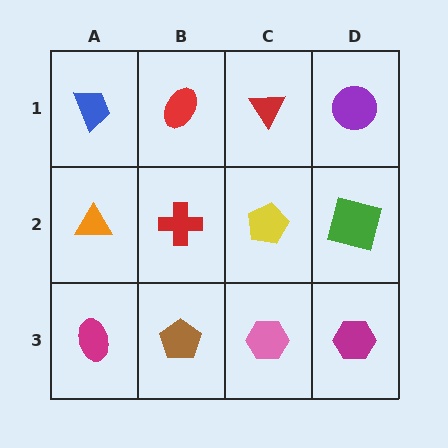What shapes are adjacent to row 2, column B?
A red ellipse (row 1, column B), a brown pentagon (row 3, column B), an orange triangle (row 2, column A), a yellow pentagon (row 2, column C).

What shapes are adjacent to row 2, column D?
A purple circle (row 1, column D), a magenta hexagon (row 3, column D), a yellow pentagon (row 2, column C).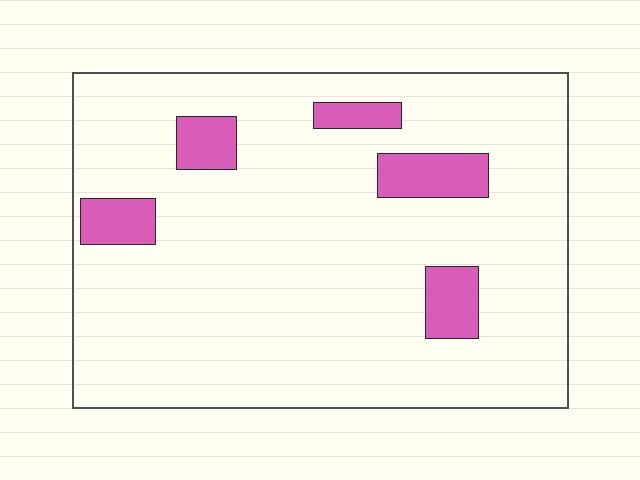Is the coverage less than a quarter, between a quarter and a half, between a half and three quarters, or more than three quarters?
Less than a quarter.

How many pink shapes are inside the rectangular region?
5.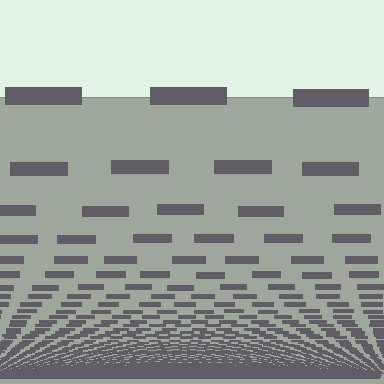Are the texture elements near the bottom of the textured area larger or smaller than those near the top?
Smaller. The gradient is inverted — elements near the bottom are smaller and denser.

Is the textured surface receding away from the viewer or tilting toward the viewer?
The surface appears to tilt toward the viewer. Texture elements get larger and sparser toward the top.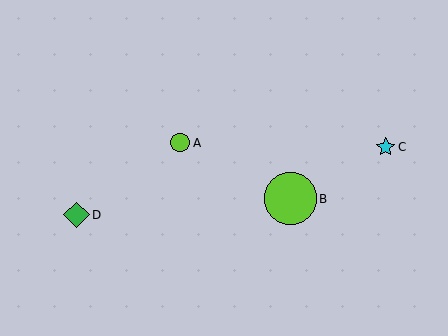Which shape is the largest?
The lime circle (labeled B) is the largest.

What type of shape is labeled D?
Shape D is a green diamond.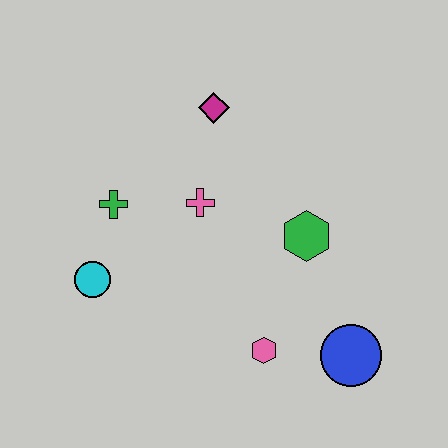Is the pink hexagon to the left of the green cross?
No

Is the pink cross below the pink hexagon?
No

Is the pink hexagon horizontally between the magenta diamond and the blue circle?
Yes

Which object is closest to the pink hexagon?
The blue circle is closest to the pink hexagon.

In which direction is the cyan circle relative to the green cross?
The cyan circle is below the green cross.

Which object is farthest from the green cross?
The blue circle is farthest from the green cross.